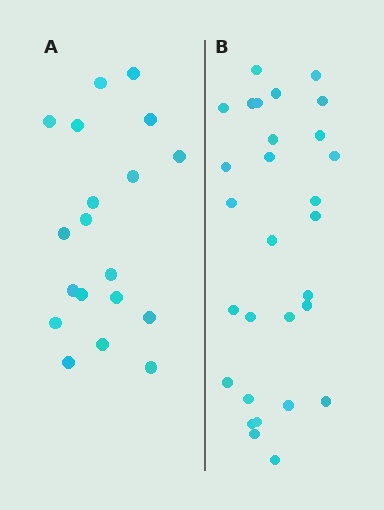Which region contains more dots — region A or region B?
Region B (the right region) has more dots.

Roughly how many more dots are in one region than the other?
Region B has roughly 10 or so more dots than region A.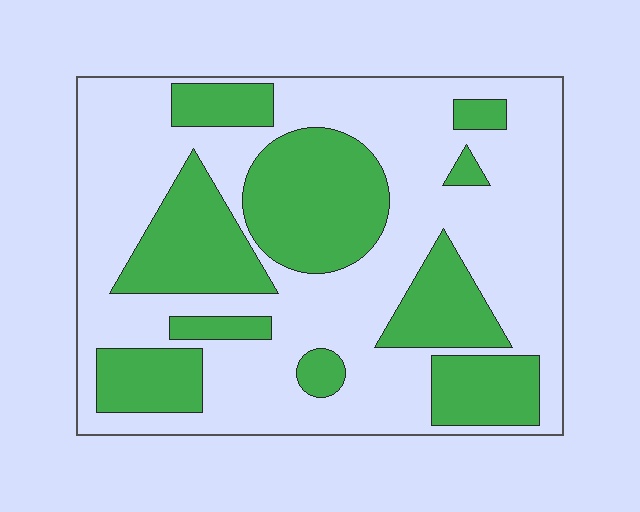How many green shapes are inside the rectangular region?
10.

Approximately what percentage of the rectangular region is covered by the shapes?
Approximately 35%.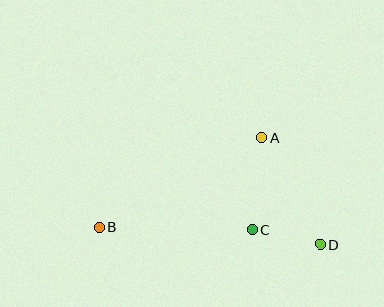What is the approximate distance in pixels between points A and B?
The distance between A and B is approximately 186 pixels.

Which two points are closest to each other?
Points C and D are closest to each other.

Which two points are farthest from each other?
Points B and D are farthest from each other.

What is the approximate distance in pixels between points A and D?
The distance between A and D is approximately 122 pixels.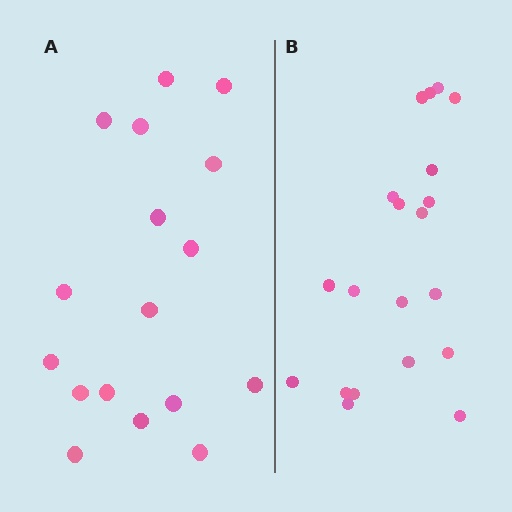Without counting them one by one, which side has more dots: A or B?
Region B (the right region) has more dots.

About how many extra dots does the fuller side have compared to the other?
Region B has just a few more — roughly 2 or 3 more dots than region A.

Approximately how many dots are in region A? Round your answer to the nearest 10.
About 20 dots. (The exact count is 17, which rounds to 20.)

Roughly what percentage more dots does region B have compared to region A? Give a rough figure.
About 20% more.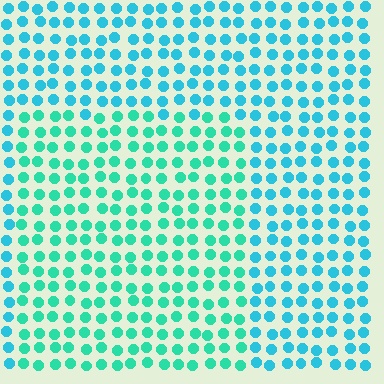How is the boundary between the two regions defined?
The boundary is defined purely by a slight shift in hue (about 27 degrees). Spacing, size, and orientation are identical on both sides.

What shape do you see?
I see a rectangle.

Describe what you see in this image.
The image is filled with small cyan elements in a uniform arrangement. A rectangle-shaped region is visible where the elements are tinted to a slightly different hue, forming a subtle color boundary.